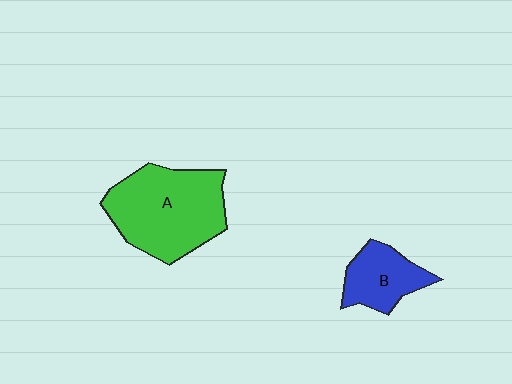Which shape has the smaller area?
Shape B (blue).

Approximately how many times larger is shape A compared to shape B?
Approximately 2.1 times.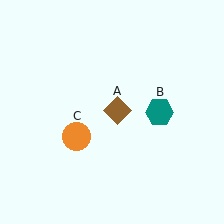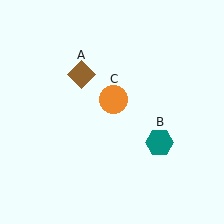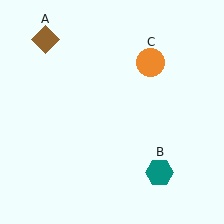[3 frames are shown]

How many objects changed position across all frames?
3 objects changed position: brown diamond (object A), teal hexagon (object B), orange circle (object C).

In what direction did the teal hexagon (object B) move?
The teal hexagon (object B) moved down.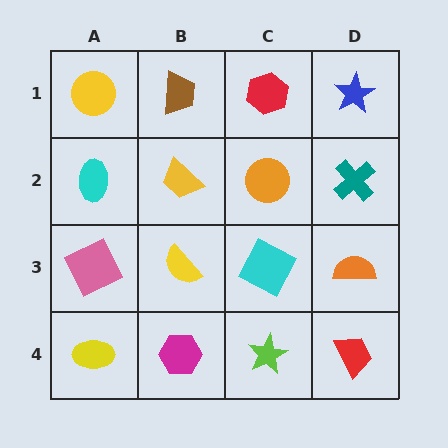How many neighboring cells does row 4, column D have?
2.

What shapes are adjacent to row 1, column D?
A teal cross (row 2, column D), a red hexagon (row 1, column C).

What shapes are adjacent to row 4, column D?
An orange semicircle (row 3, column D), a lime star (row 4, column C).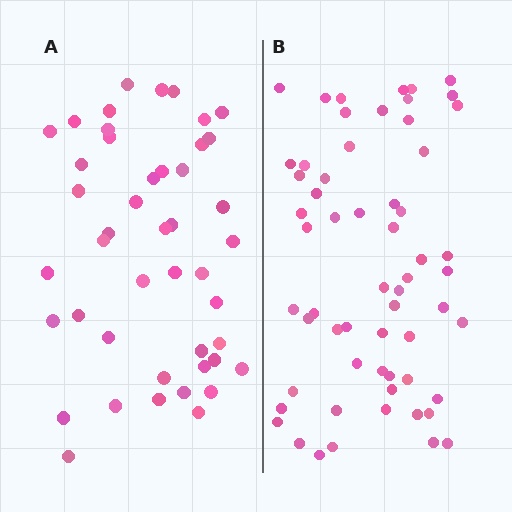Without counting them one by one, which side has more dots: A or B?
Region B (the right region) has more dots.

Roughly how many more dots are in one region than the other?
Region B has approximately 15 more dots than region A.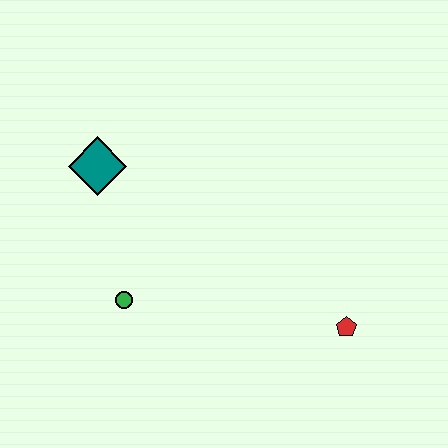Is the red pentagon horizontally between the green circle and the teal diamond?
No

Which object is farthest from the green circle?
The red pentagon is farthest from the green circle.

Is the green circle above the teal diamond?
No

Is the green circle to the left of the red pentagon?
Yes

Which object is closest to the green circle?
The teal diamond is closest to the green circle.